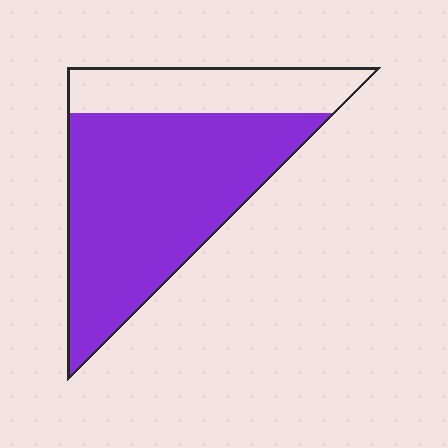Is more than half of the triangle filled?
Yes.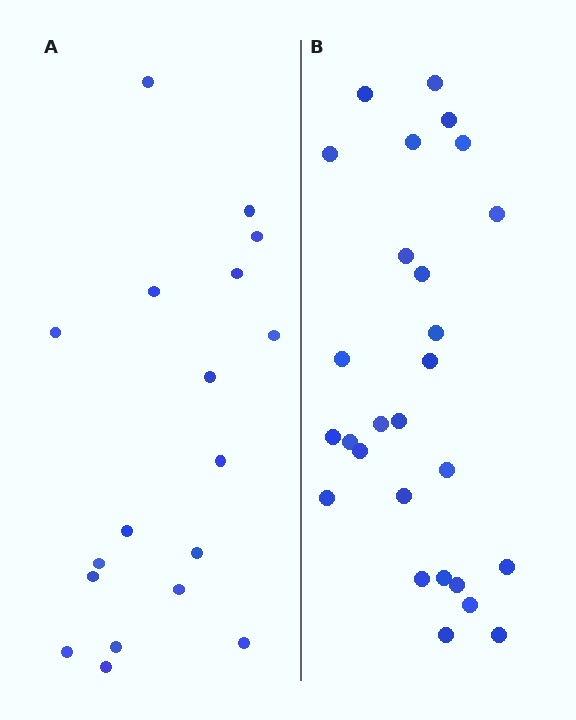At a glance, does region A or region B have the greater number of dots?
Region B (the right region) has more dots.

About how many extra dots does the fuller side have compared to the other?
Region B has roughly 8 or so more dots than region A.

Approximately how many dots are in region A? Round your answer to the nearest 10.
About 20 dots. (The exact count is 18, which rounds to 20.)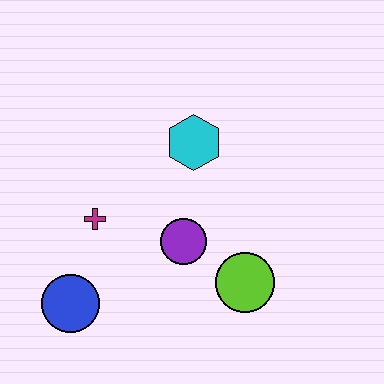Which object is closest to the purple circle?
The lime circle is closest to the purple circle.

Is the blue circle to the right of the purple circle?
No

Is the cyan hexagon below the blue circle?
No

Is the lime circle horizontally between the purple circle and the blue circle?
No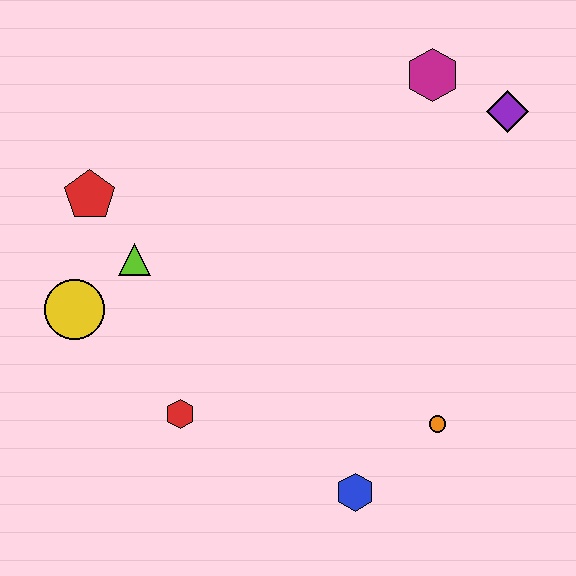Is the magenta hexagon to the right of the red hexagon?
Yes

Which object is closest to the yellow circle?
The lime triangle is closest to the yellow circle.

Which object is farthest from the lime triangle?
The purple diamond is farthest from the lime triangle.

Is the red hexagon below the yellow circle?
Yes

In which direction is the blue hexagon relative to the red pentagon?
The blue hexagon is below the red pentagon.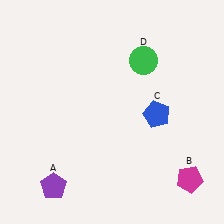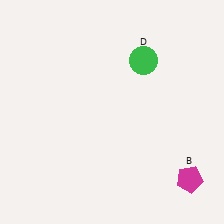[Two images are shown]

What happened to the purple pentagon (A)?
The purple pentagon (A) was removed in Image 2. It was in the bottom-left area of Image 1.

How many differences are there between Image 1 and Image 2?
There are 2 differences between the two images.